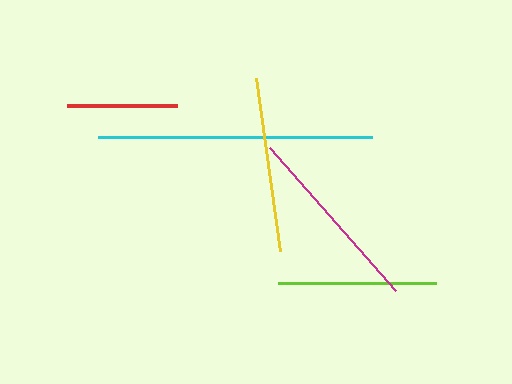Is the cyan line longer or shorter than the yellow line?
The cyan line is longer than the yellow line.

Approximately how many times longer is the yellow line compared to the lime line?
The yellow line is approximately 1.1 times the length of the lime line.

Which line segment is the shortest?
The red line is the shortest at approximately 111 pixels.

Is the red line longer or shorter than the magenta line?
The magenta line is longer than the red line.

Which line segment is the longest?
The cyan line is the longest at approximately 274 pixels.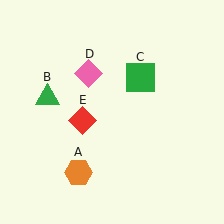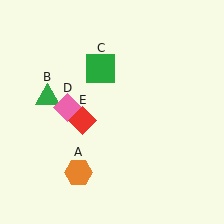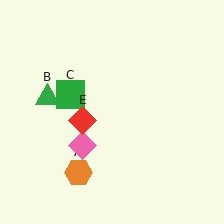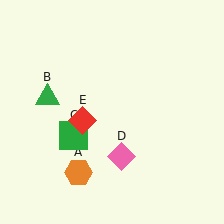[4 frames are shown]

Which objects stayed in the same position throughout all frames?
Orange hexagon (object A) and green triangle (object B) and red diamond (object E) remained stationary.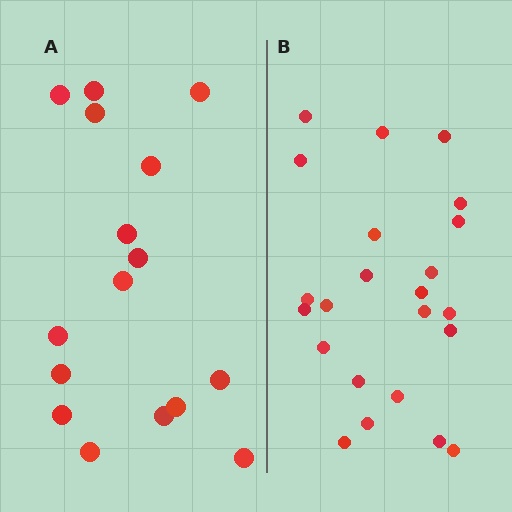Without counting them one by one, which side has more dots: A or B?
Region B (the right region) has more dots.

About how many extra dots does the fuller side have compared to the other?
Region B has roughly 8 or so more dots than region A.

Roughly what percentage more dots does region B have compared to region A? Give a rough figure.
About 45% more.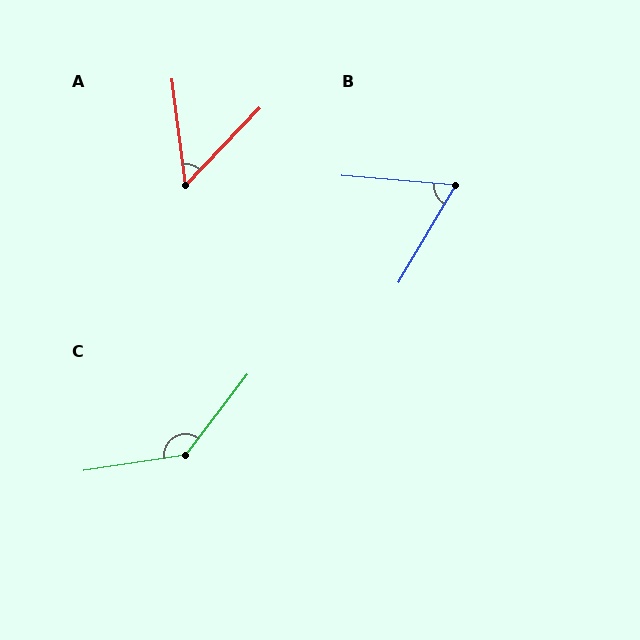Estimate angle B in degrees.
Approximately 64 degrees.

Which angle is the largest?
C, at approximately 136 degrees.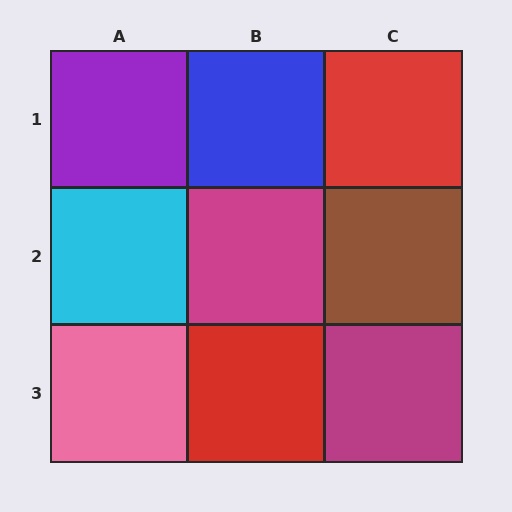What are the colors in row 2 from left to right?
Cyan, magenta, brown.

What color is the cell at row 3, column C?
Magenta.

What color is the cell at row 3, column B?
Red.